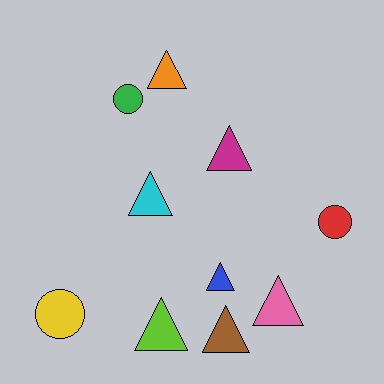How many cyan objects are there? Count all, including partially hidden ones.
There is 1 cyan object.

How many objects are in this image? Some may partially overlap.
There are 10 objects.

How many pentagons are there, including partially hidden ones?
There are no pentagons.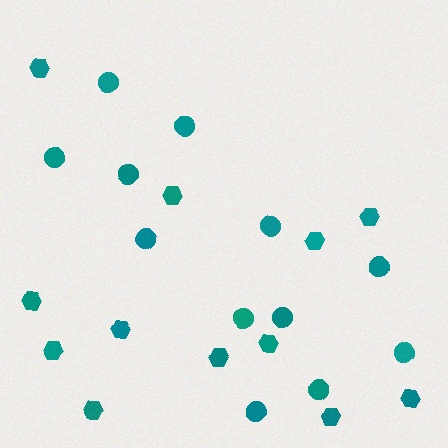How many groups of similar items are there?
There are 2 groups: one group of hexagons (12) and one group of circles (12).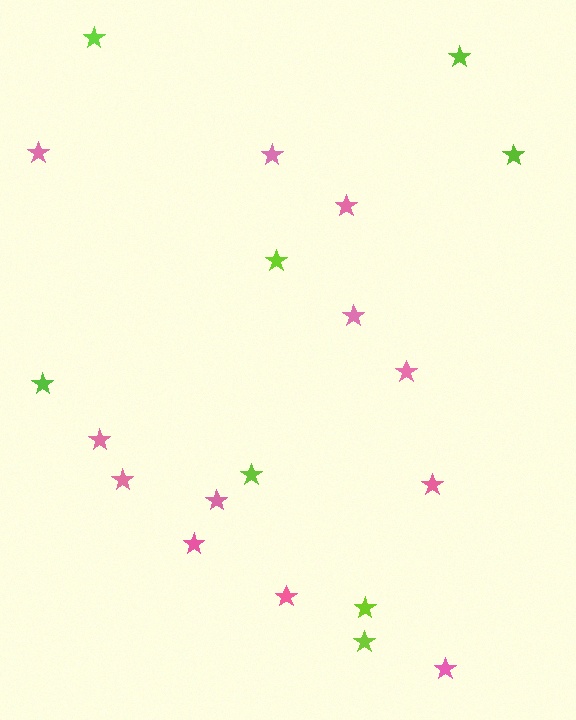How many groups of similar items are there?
There are 2 groups: one group of lime stars (8) and one group of pink stars (12).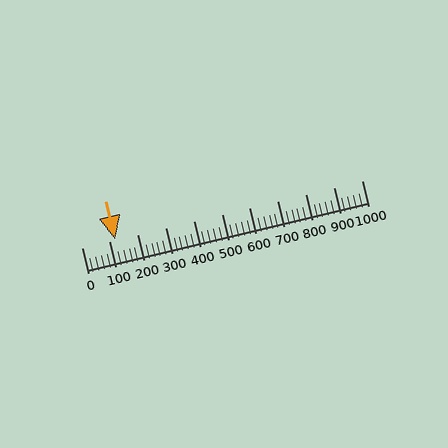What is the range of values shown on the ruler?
The ruler shows values from 0 to 1000.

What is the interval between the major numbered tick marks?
The major tick marks are spaced 100 units apart.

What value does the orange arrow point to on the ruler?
The orange arrow points to approximately 120.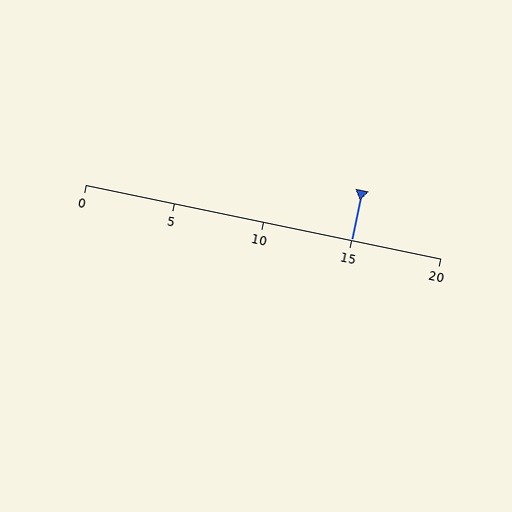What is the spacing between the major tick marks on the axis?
The major ticks are spaced 5 apart.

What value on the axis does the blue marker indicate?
The marker indicates approximately 15.